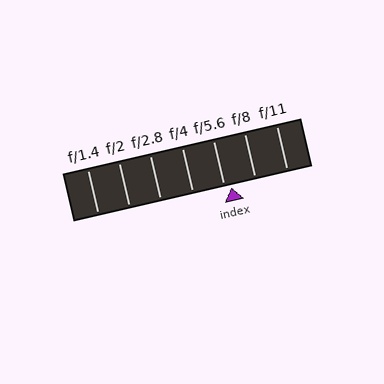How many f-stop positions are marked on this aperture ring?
There are 7 f-stop positions marked.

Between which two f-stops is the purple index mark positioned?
The index mark is between f/5.6 and f/8.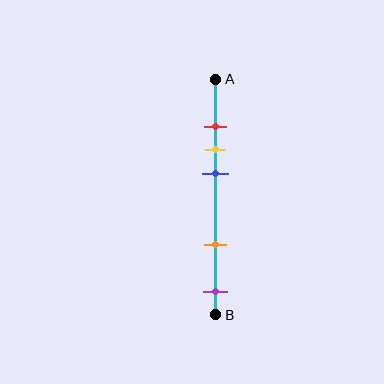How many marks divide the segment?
There are 5 marks dividing the segment.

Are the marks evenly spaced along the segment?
No, the marks are not evenly spaced.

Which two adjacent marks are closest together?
The red and yellow marks are the closest adjacent pair.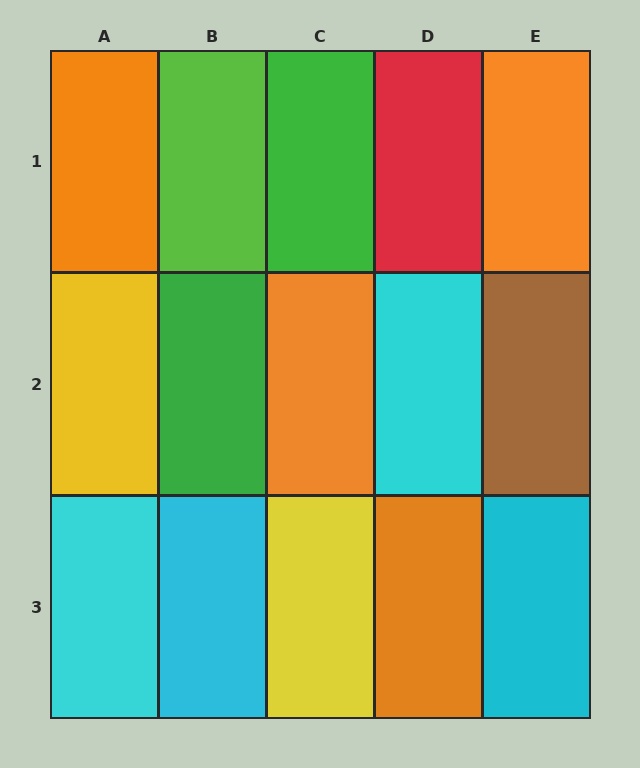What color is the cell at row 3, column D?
Orange.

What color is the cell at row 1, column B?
Lime.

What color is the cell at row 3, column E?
Cyan.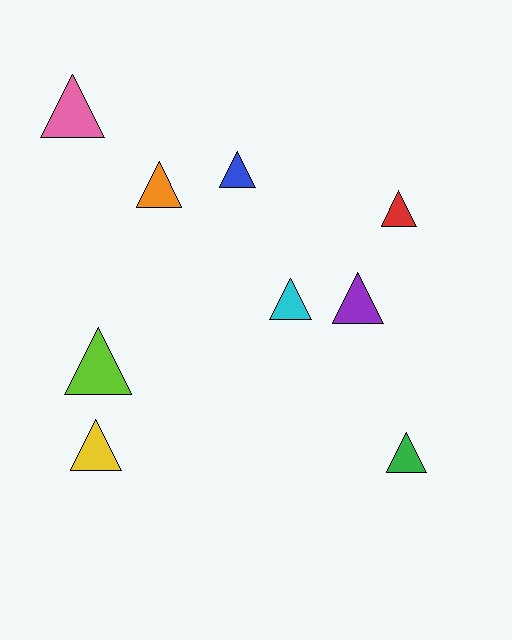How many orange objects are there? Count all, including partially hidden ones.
There is 1 orange object.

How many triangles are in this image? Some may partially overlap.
There are 9 triangles.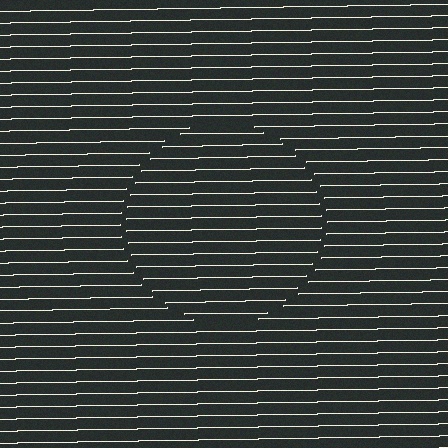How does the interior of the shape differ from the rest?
The interior of the shape contains the same grating, shifted by half a period — the contour is defined by the phase discontinuity where line-ends from the inner and outer gratings abut.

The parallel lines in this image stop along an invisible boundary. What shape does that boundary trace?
An illusory circle. The interior of the shape contains the same grating, shifted by half a period — the contour is defined by the phase discontinuity where line-ends from the inner and outer gratings abut.